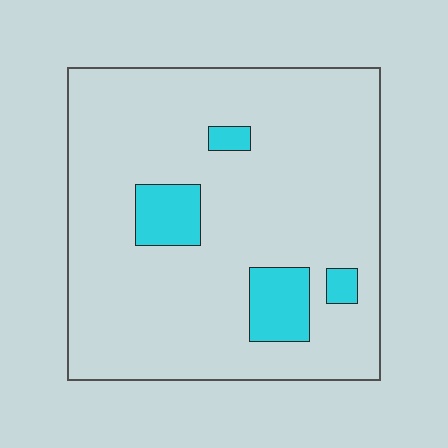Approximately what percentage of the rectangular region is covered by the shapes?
Approximately 10%.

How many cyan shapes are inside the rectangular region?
4.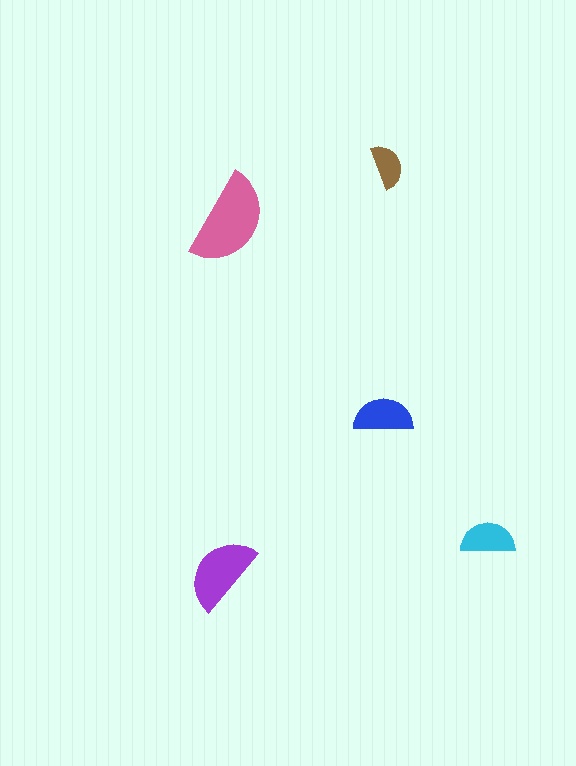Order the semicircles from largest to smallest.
the pink one, the purple one, the blue one, the cyan one, the brown one.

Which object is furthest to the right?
The cyan semicircle is rightmost.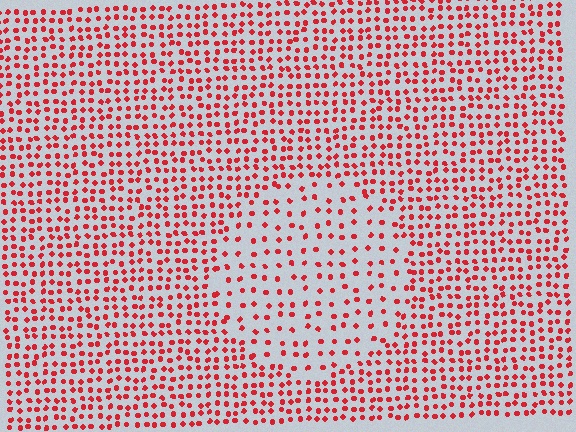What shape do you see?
I see a circle.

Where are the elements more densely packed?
The elements are more densely packed outside the circle boundary.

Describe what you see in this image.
The image contains small red elements arranged at two different densities. A circle-shaped region is visible where the elements are less densely packed than the surrounding area.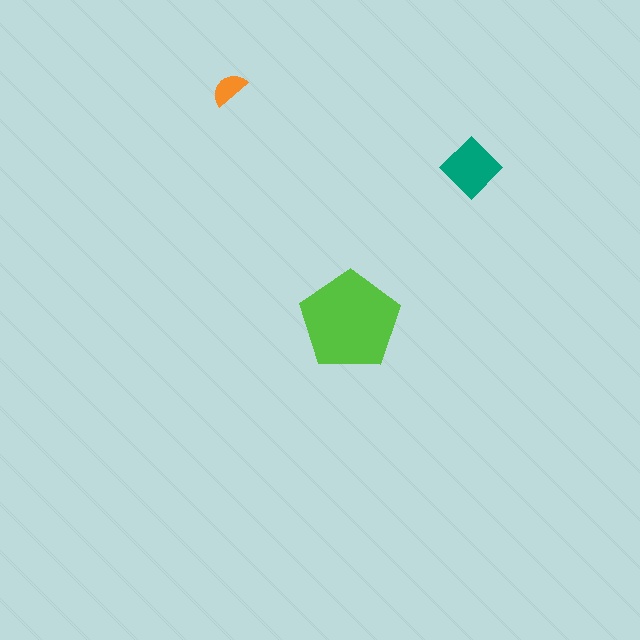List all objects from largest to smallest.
The lime pentagon, the teal diamond, the orange semicircle.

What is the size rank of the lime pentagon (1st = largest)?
1st.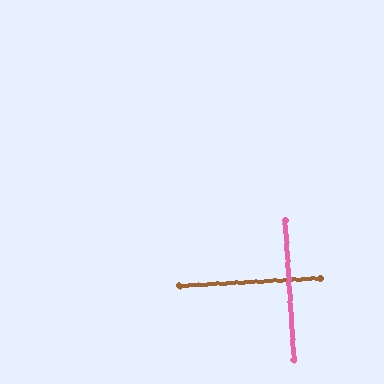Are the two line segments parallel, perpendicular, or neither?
Perpendicular — they meet at approximately 89°.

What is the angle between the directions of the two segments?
Approximately 89 degrees.